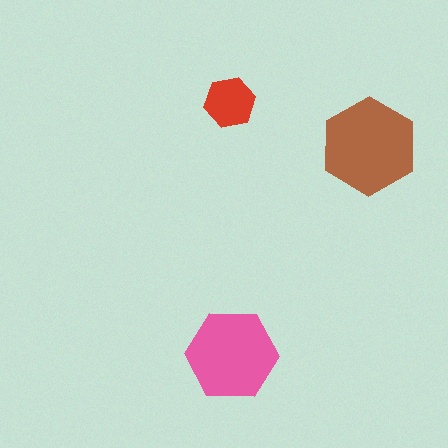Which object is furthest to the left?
The red hexagon is leftmost.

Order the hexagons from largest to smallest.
the brown one, the pink one, the red one.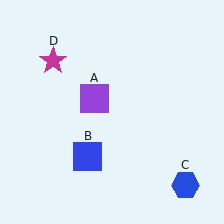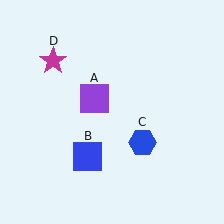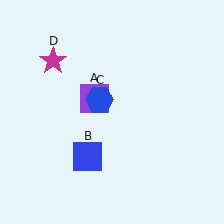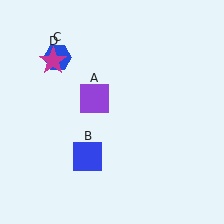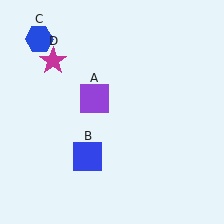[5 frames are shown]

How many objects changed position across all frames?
1 object changed position: blue hexagon (object C).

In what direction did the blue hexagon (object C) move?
The blue hexagon (object C) moved up and to the left.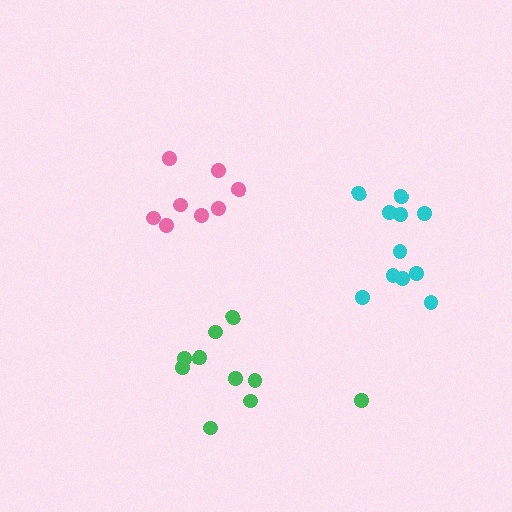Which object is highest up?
The pink cluster is topmost.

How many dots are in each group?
Group 1: 8 dots, Group 2: 11 dots, Group 3: 10 dots (29 total).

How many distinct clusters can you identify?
There are 3 distinct clusters.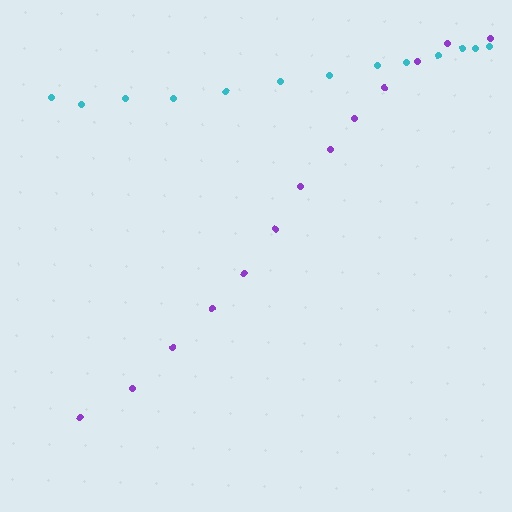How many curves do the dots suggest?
There are 2 distinct paths.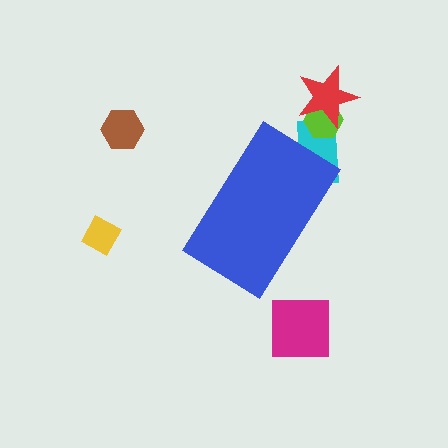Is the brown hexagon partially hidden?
No, the brown hexagon is fully visible.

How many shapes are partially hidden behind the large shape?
1 shape is partially hidden.